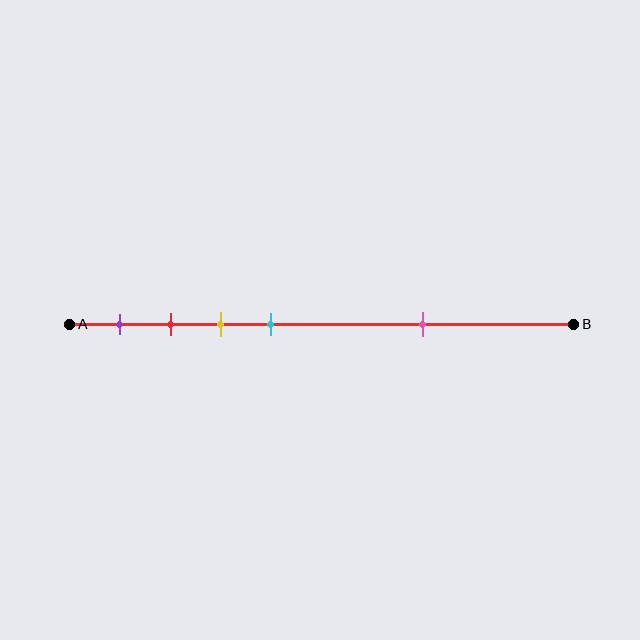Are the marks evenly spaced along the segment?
No, the marks are not evenly spaced.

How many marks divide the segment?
There are 5 marks dividing the segment.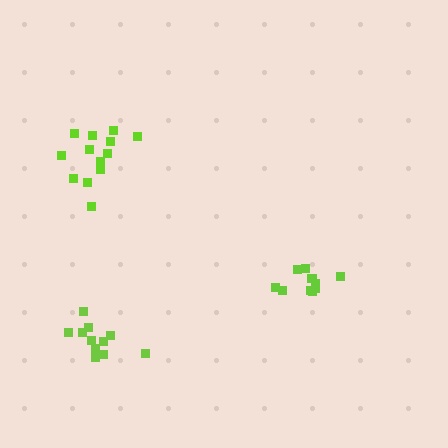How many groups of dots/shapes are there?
There are 3 groups.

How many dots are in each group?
Group 1: 10 dots, Group 2: 11 dots, Group 3: 13 dots (34 total).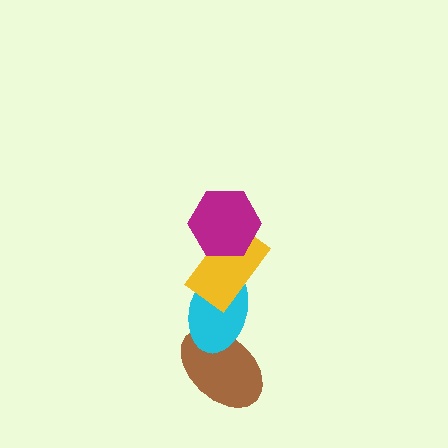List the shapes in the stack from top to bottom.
From top to bottom: the magenta hexagon, the yellow rectangle, the cyan ellipse, the brown ellipse.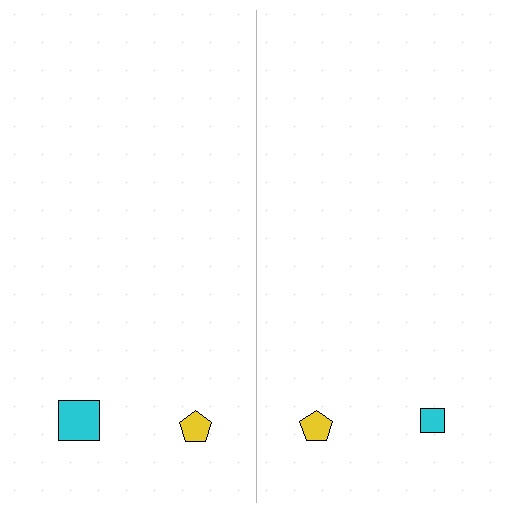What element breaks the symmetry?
The cyan square on the right side has a different size than its mirror counterpart.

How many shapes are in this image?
There are 4 shapes in this image.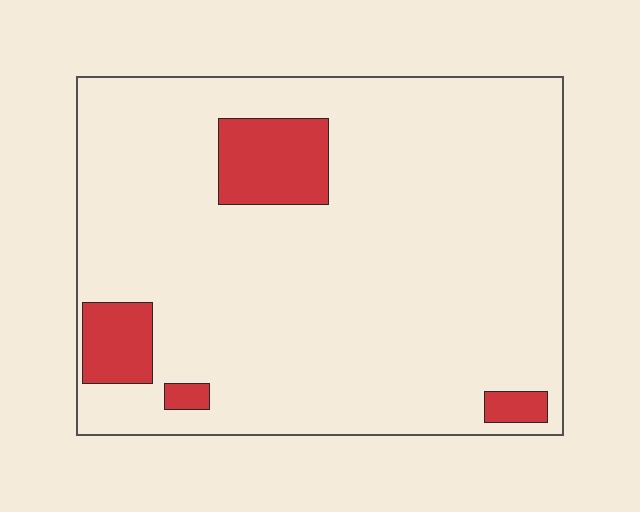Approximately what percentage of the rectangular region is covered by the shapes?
Approximately 10%.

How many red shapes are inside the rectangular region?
4.